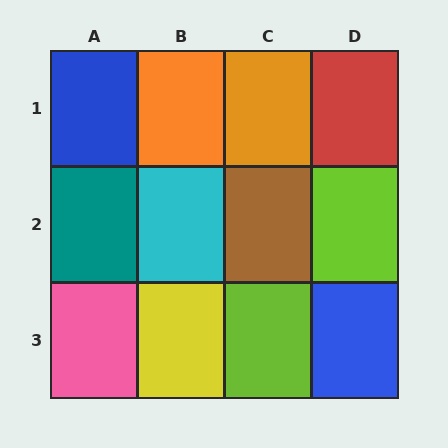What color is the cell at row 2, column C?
Brown.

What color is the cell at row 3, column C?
Lime.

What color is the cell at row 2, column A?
Teal.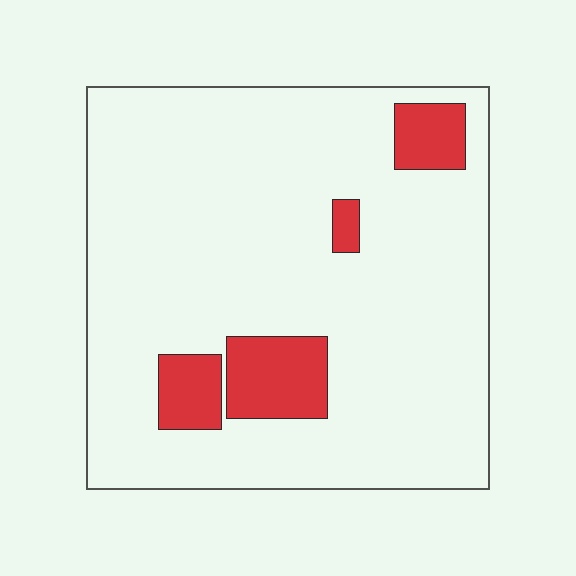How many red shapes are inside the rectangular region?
4.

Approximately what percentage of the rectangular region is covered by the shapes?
Approximately 10%.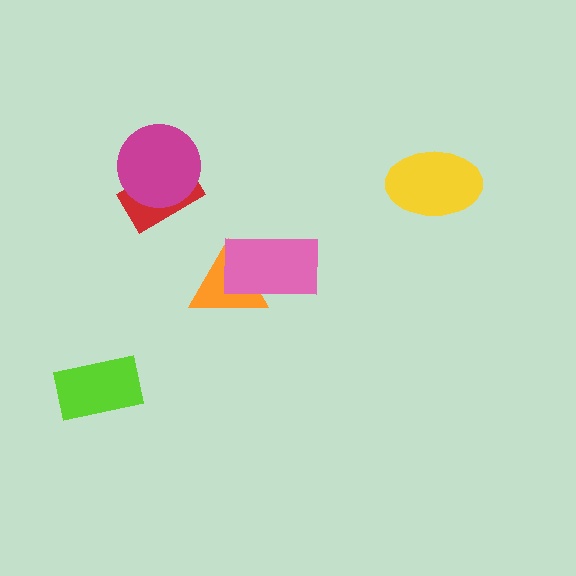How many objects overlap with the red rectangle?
1 object overlaps with the red rectangle.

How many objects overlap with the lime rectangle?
0 objects overlap with the lime rectangle.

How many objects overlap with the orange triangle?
1 object overlaps with the orange triangle.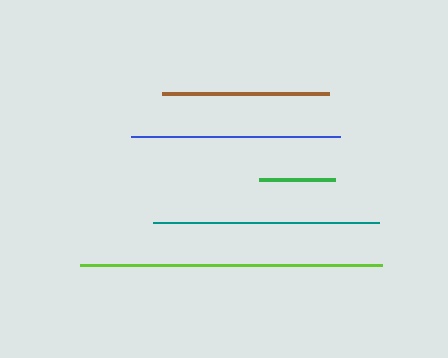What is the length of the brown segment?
The brown segment is approximately 167 pixels long.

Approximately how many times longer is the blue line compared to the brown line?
The blue line is approximately 1.2 times the length of the brown line.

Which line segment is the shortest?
The green line is the shortest at approximately 77 pixels.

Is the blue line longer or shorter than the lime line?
The lime line is longer than the blue line.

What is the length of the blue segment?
The blue segment is approximately 208 pixels long.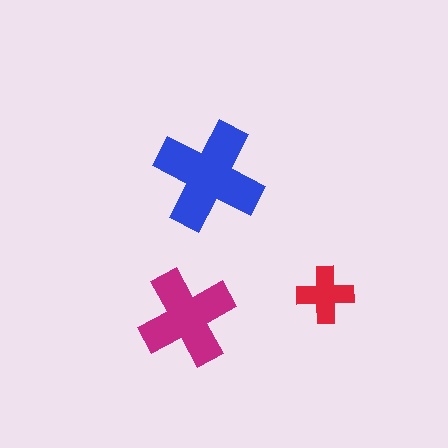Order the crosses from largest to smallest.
the blue one, the magenta one, the red one.